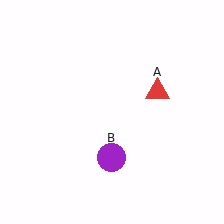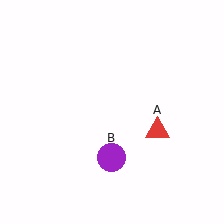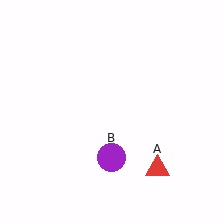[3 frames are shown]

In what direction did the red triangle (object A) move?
The red triangle (object A) moved down.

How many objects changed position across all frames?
1 object changed position: red triangle (object A).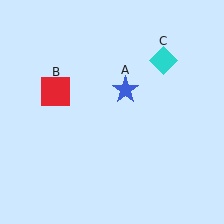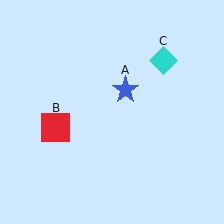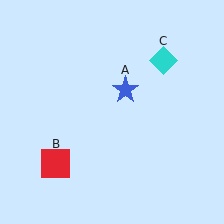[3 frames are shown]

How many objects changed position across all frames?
1 object changed position: red square (object B).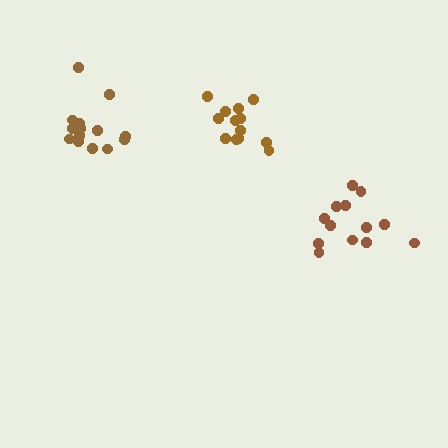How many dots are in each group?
Group 1: 14 dots, Group 2: 13 dots, Group 3: 13 dots (40 total).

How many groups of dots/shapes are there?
There are 3 groups.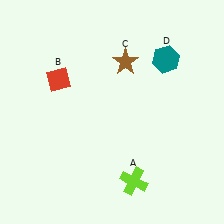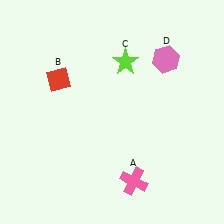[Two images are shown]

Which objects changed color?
A changed from lime to pink. C changed from brown to lime. D changed from teal to pink.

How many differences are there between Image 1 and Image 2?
There are 3 differences between the two images.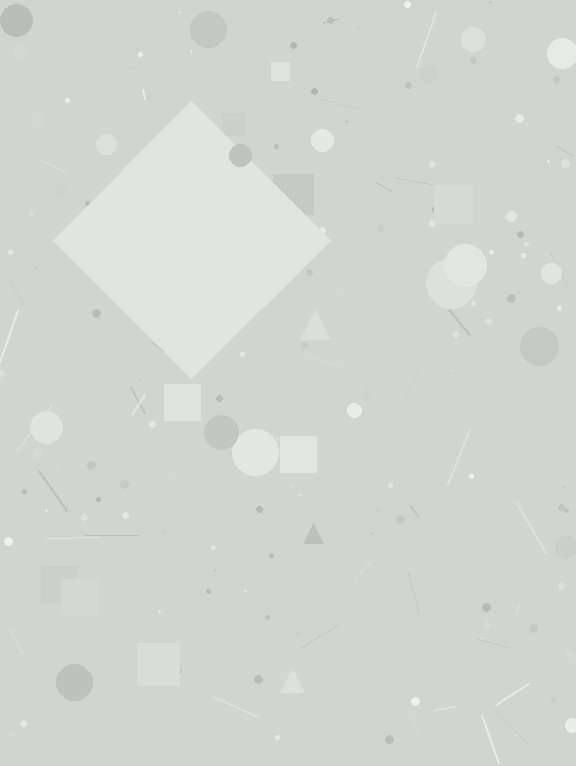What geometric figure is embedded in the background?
A diamond is embedded in the background.